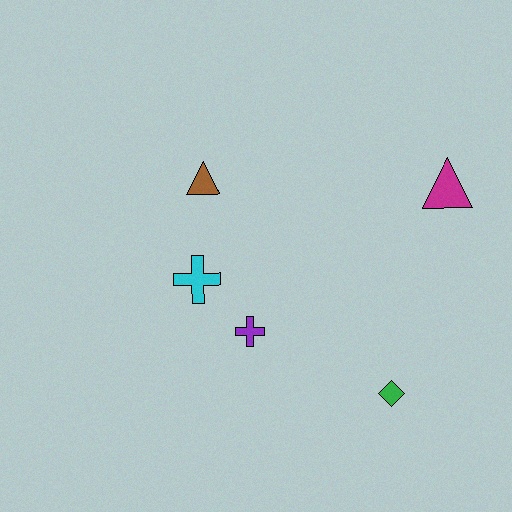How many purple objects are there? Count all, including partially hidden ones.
There is 1 purple object.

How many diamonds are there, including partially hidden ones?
There is 1 diamond.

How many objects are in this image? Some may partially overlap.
There are 5 objects.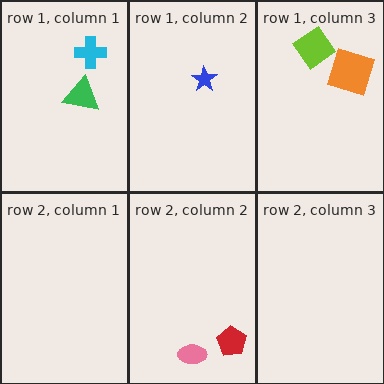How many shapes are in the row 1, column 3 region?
2.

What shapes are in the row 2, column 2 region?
The pink ellipse, the red pentagon.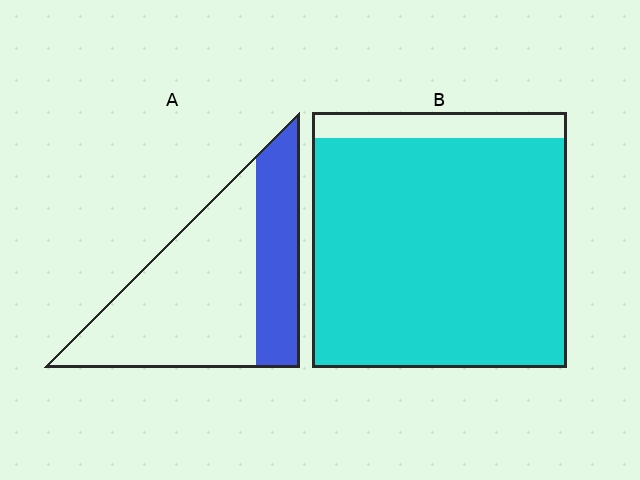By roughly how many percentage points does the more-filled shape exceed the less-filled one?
By roughly 60 percentage points (B over A).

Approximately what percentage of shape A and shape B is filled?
A is approximately 30% and B is approximately 90%.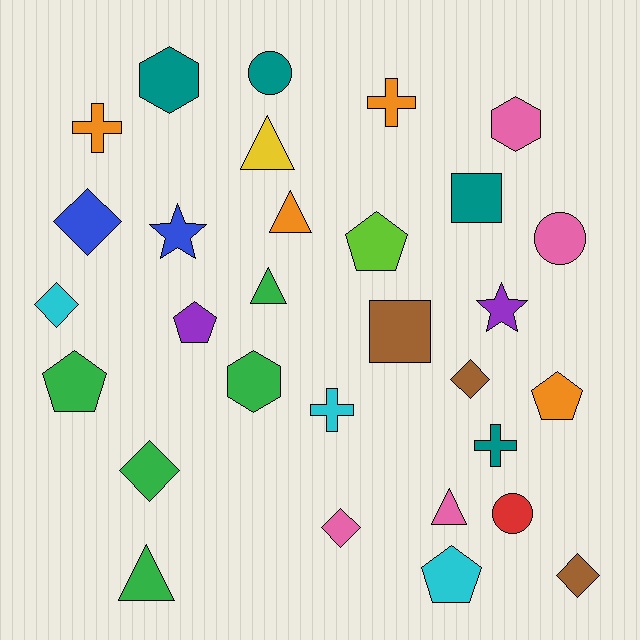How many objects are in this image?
There are 30 objects.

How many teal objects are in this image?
There are 4 teal objects.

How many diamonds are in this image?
There are 6 diamonds.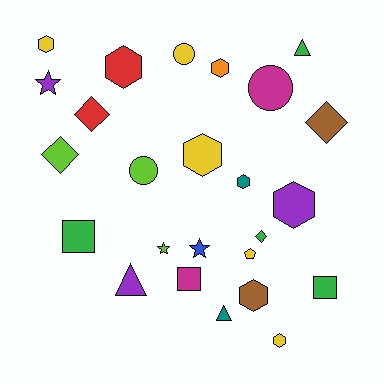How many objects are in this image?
There are 25 objects.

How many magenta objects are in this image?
There are 2 magenta objects.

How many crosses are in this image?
There are no crosses.